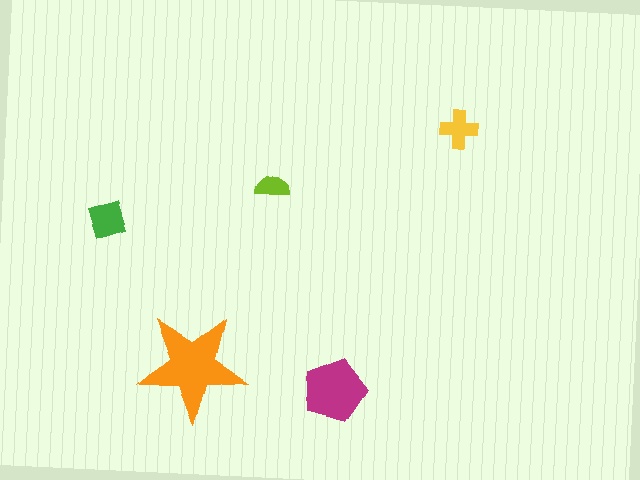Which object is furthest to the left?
The green diamond is leftmost.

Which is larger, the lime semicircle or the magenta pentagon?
The magenta pentagon.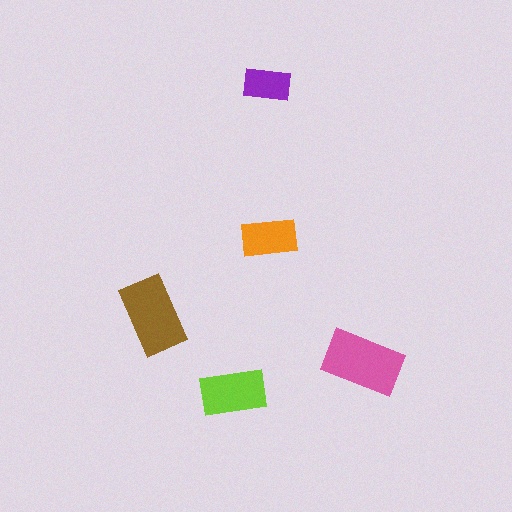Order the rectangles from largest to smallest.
the pink one, the brown one, the lime one, the orange one, the purple one.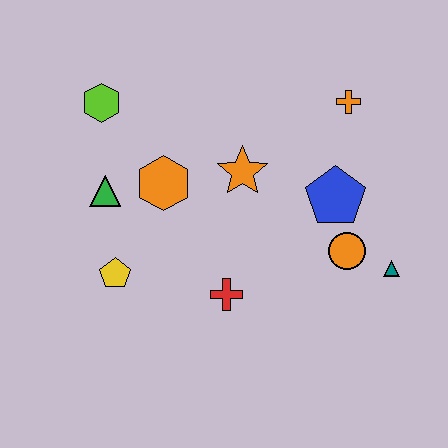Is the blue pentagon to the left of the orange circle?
Yes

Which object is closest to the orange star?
The orange hexagon is closest to the orange star.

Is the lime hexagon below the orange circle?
No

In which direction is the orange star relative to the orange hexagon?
The orange star is to the right of the orange hexagon.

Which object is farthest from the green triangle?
The teal triangle is farthest from the green triangle.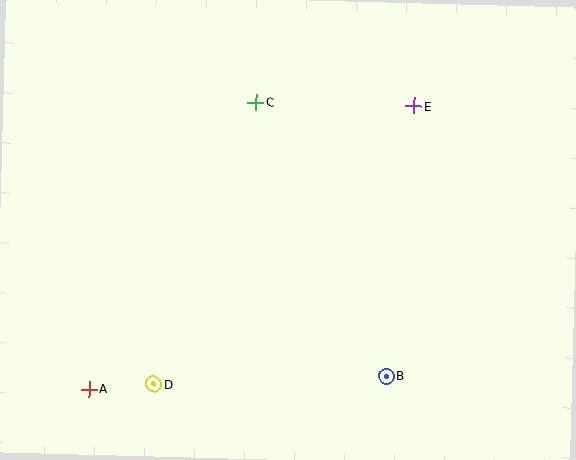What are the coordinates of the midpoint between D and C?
The midpoint between D and C is at (205, 243).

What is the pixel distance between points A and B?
The distance between A and B is 298 pixels.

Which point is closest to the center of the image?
Point C at (256, 102) is closest to the center.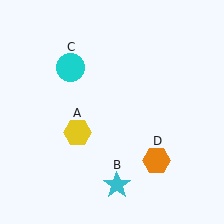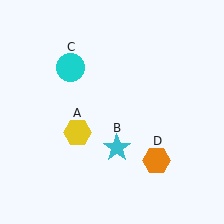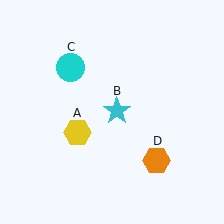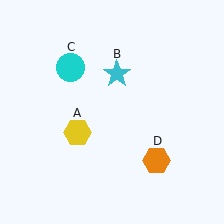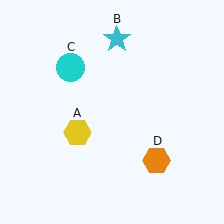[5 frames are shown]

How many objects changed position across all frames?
1 object changed position: cyan star (object B).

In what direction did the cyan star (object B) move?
The cyan star (object B) moved up.